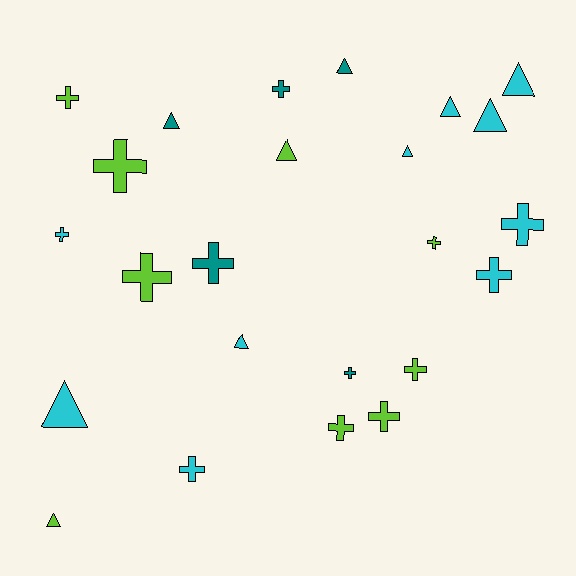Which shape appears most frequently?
Cross, with 14 objects.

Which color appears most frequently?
Cyan, with 10 objects.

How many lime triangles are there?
There are 2 lime triangles.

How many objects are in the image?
There are 24 objects.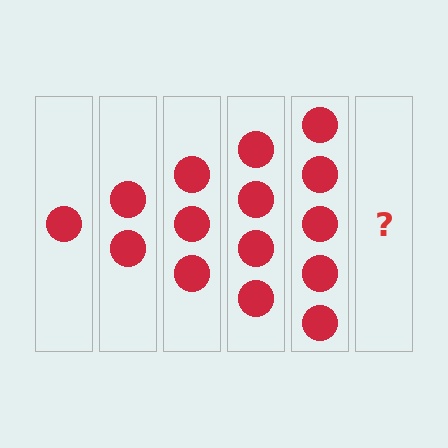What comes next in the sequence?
The next element should be 6 circles.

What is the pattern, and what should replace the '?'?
The pattern is that each step adds one more circle. The '?' should be 6 circles.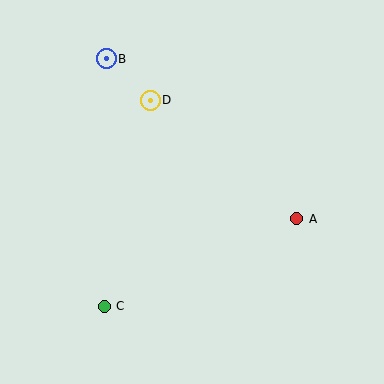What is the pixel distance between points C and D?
The distance between C and D is 211 pixels.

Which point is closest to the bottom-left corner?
Point C is closest to the bottom-left corner.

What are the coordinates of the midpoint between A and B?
The midpoint between A and B is at (201, 139).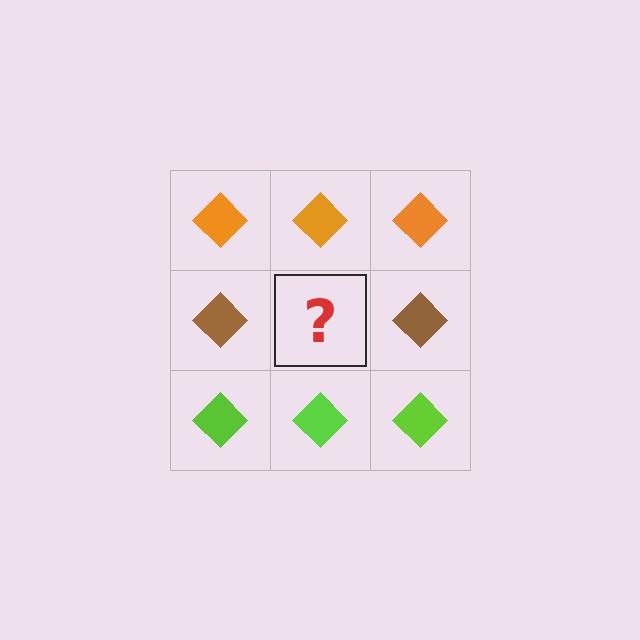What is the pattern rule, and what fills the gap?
The rule is that each row has a consistent color. The gap should be filled with a brown diamond.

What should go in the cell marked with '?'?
The missing cell should contain a brown diamond.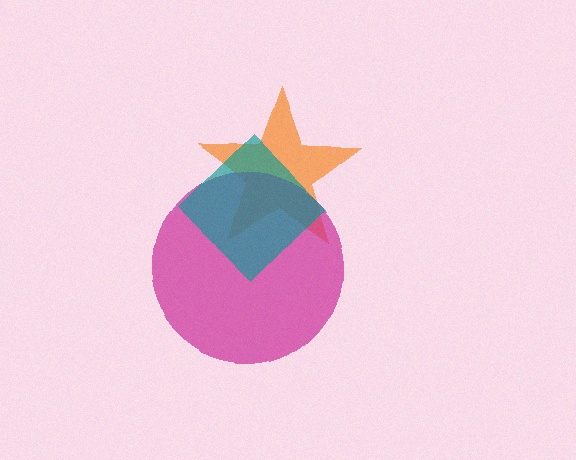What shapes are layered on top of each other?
The layered shapes are: an orange star, a magenta circle, a teal diamond.